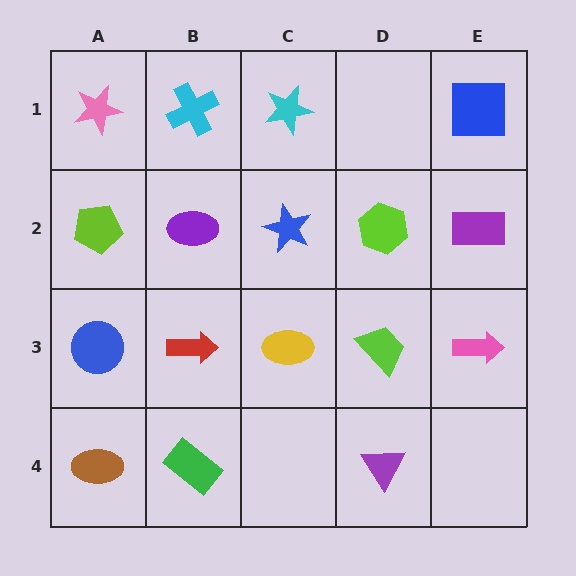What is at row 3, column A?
A blue circle.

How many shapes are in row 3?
5 shapes.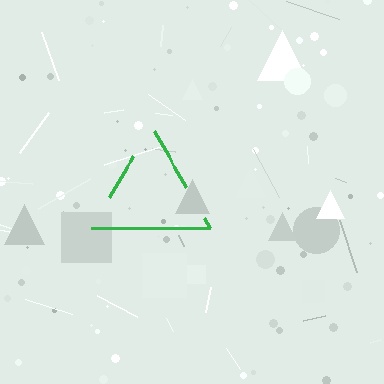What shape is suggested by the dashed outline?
The dashed outline suggests a triangle.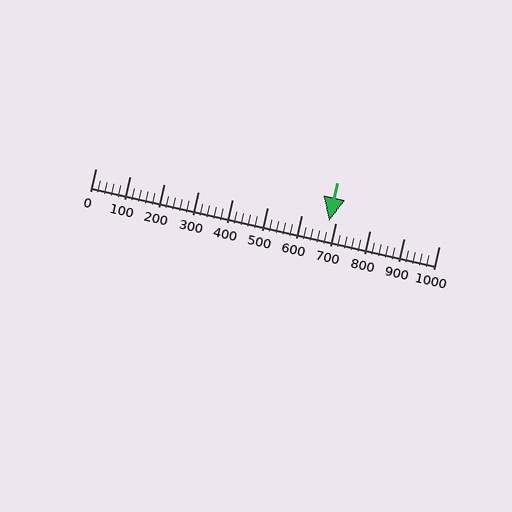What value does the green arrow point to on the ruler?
The green arrow points to approximately 680.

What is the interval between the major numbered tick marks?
The major tick marks are spaced 100 units apart.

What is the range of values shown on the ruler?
The ruler shows values from 0 to 1000.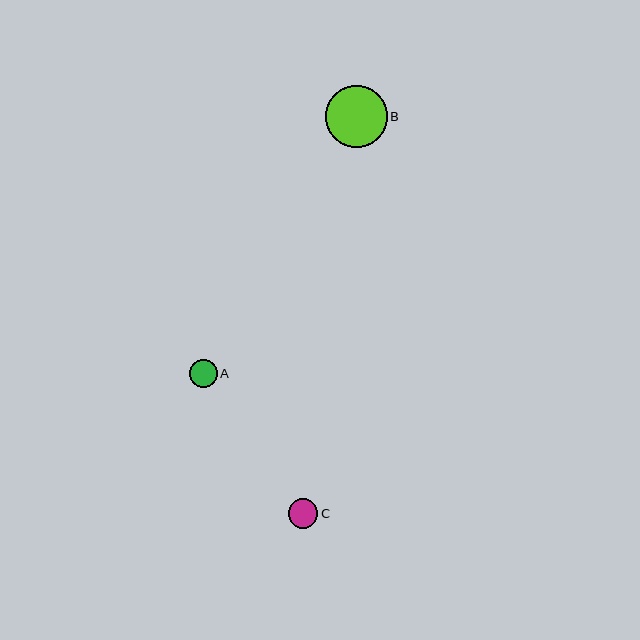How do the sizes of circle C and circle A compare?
Circle C and circle A are approximately the same size.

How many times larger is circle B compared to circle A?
Circle B is approximately 2.2 times the size of circle A.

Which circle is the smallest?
Circle A is the smallest with a size of approximately 28 pixels.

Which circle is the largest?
Circle B is the largest with a size of approximately 62 pixels.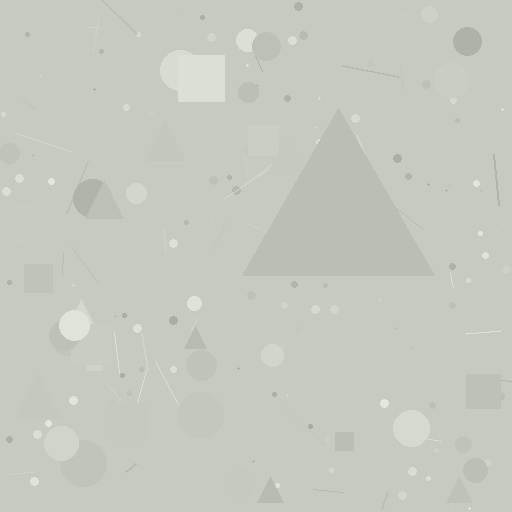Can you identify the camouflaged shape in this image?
The camouflaged shape is a triangle.